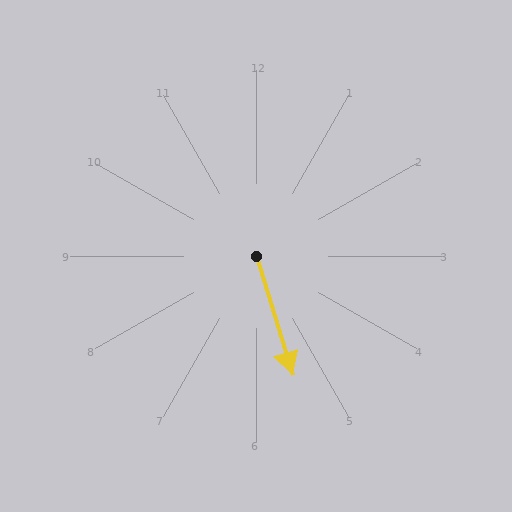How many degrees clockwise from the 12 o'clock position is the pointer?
Approximately 163 degrees.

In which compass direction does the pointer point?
South.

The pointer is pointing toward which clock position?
Roughly 5 o'clock.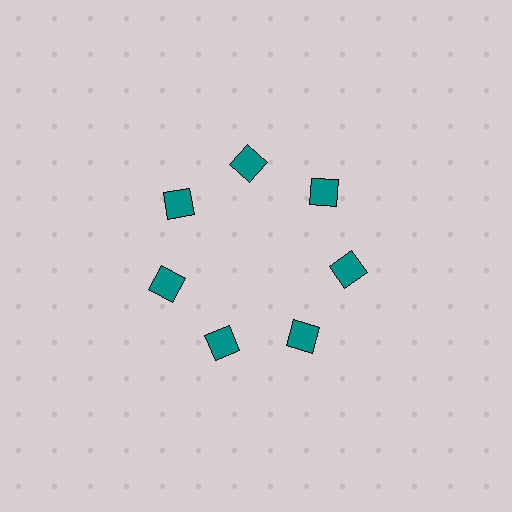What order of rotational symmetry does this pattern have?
This pattern has 7-fold rotational symmetry.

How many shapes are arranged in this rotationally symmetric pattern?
There are 7 shapes, arranged in 7 groups of 1.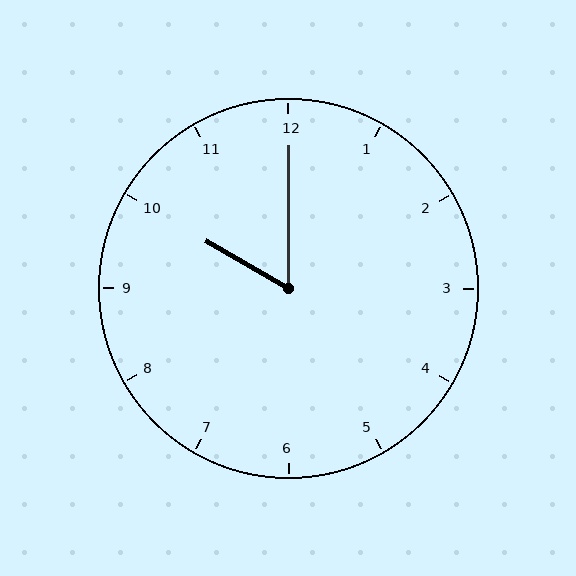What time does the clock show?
10:00.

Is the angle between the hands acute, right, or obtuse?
It is acute.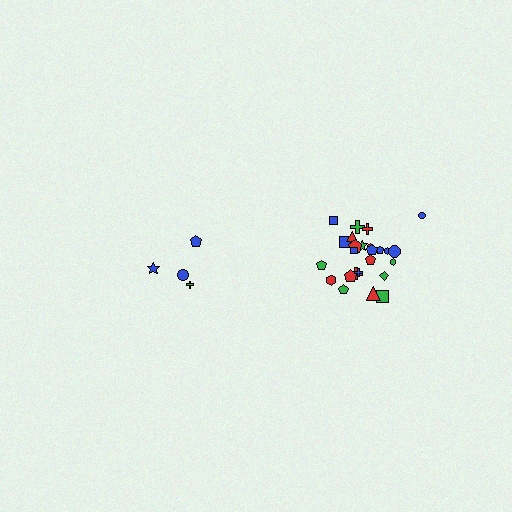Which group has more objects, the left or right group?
The right group.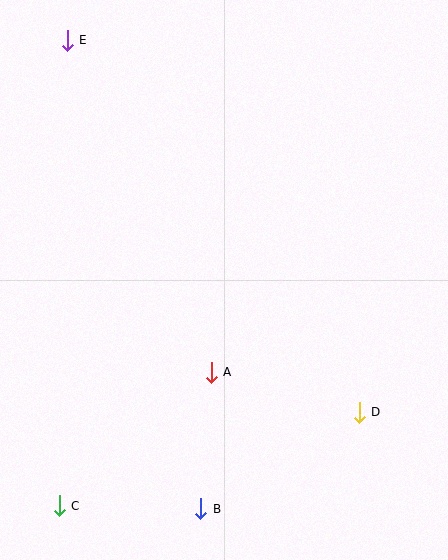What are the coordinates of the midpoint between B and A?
The midpoint between B and A is at (206, 441).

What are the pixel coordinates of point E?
Point E is at (67, 40).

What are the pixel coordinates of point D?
Point D is at (359, 412).